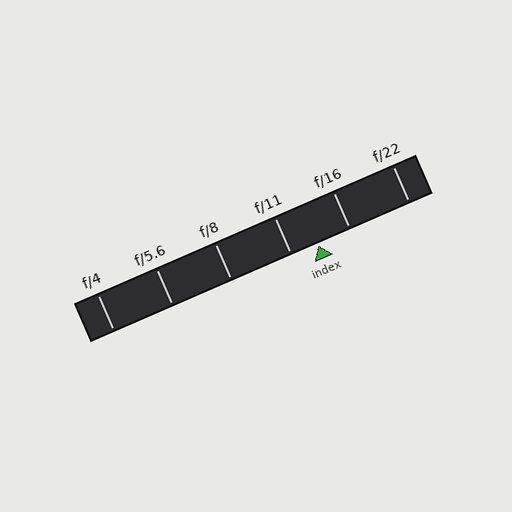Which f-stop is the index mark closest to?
The index mark is closest to f/11.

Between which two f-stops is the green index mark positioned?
The index mark is between f/11 and f/16.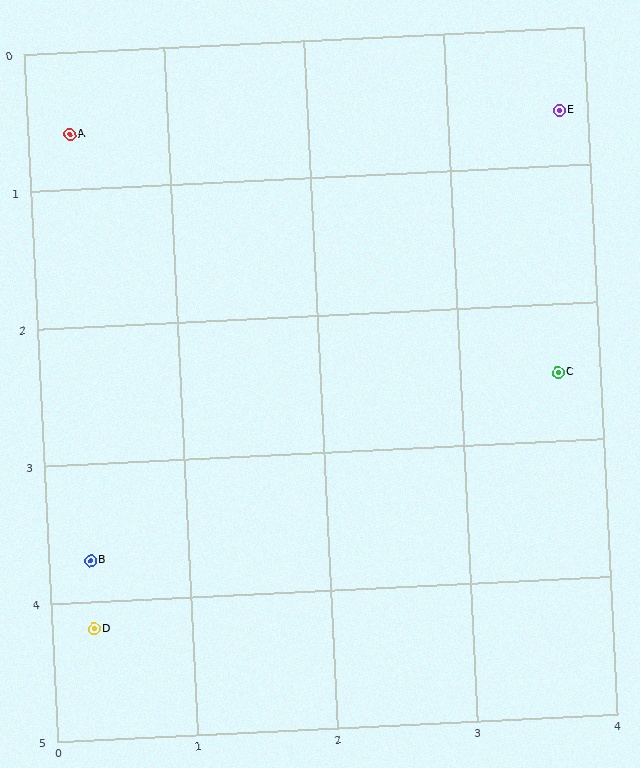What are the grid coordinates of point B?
Point B is at approximately (0.3, 3.7).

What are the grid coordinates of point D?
Point D is at approximately (0.3, 4.2).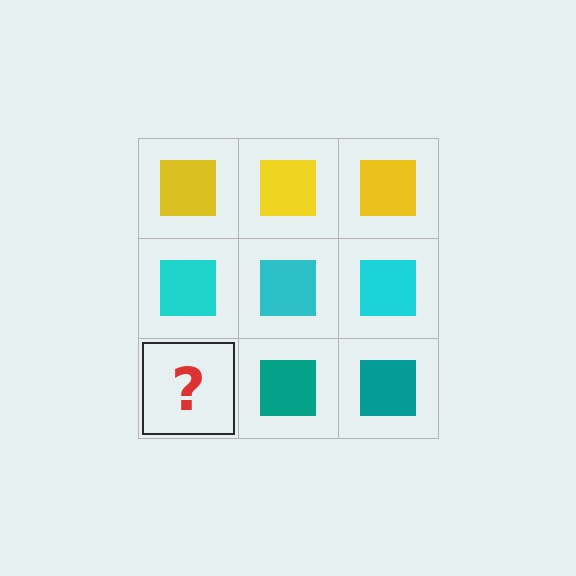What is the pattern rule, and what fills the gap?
The rule is that each row has a consistent color. The gap should be filled with a teal square.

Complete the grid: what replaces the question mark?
The question mark should be replaced with a teal square.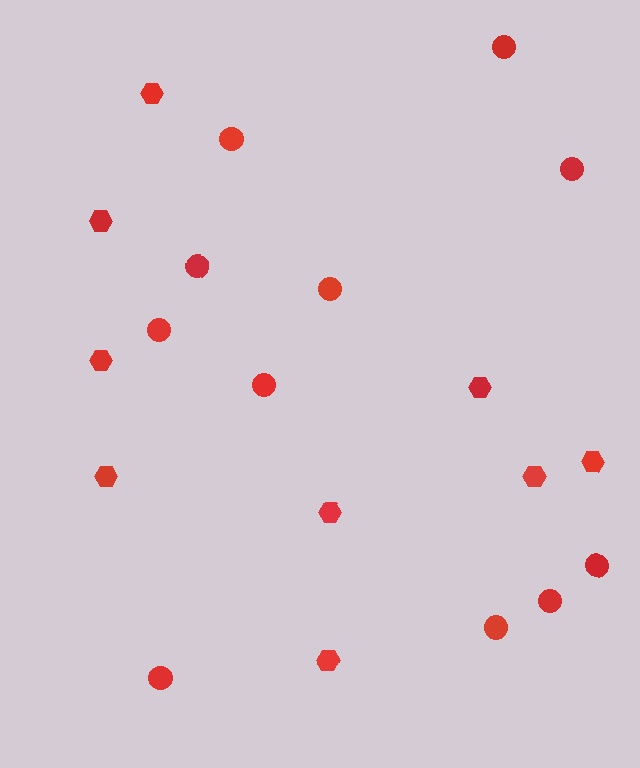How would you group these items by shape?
There are 2 groups: one group of hexagons (9) and one group of circles (11).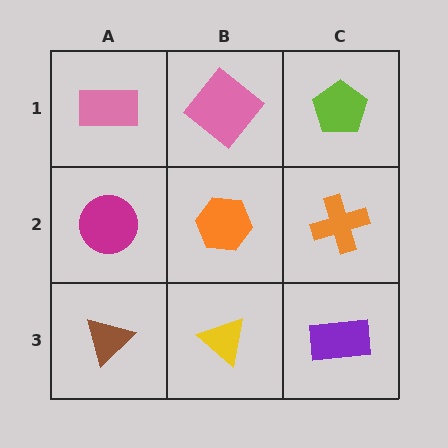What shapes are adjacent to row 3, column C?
An orange cross (row 2, column C), a yellow triangle (row 3, column B).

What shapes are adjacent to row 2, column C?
A lime pentagon (row 1, column C), a purple rectangle (row 3, column C), an orange hexagon (row 2, column B).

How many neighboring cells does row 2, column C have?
3.